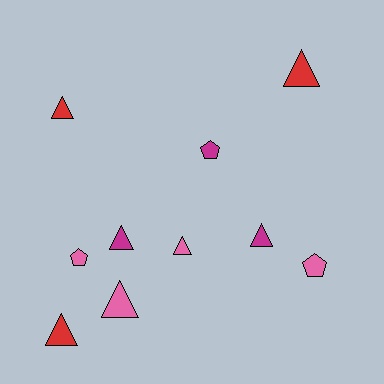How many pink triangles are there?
There are 2 pink triangles.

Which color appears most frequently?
Pink, with 4 objects.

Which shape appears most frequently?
Triangle, with 7 objects.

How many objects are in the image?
There are 10 objects.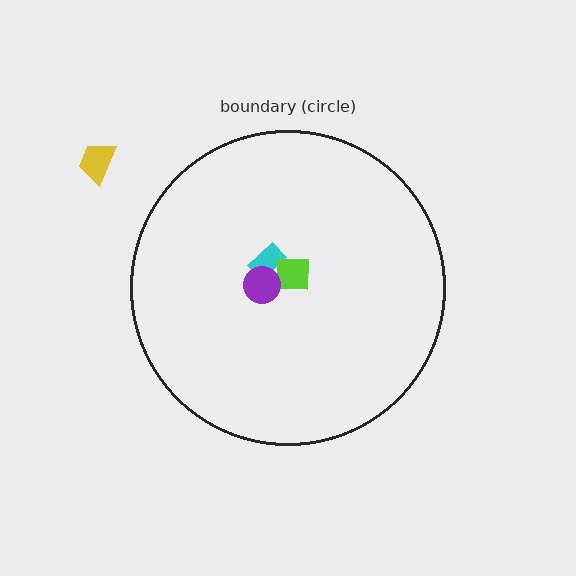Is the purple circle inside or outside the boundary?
Inside.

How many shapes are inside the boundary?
3 inside, 1 outside.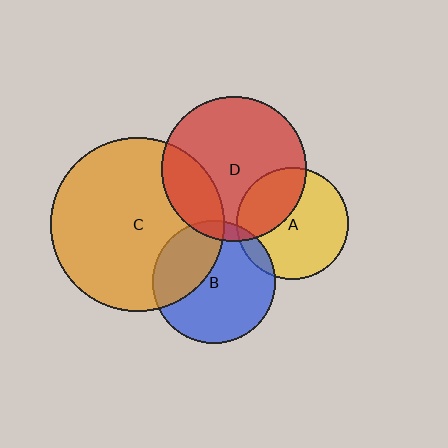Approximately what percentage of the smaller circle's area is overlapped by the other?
Approximately 35%.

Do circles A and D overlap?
Yes.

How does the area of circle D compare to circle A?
Approximately 1.7 times.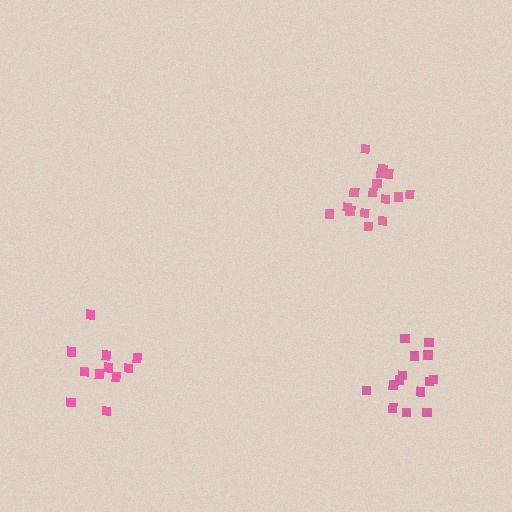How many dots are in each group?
Group 1: 16 dots, Group 2: 11 dots, Group 3: 14 dots (41 total).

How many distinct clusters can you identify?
There are 3 distinct clusters.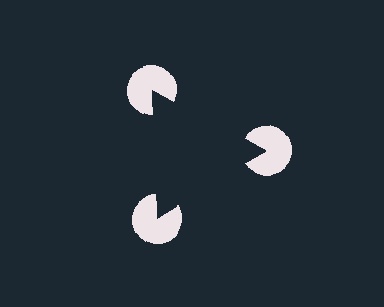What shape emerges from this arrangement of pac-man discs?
An illusory triangle — its edges are inferred from the aligned wedge cuts in the pac-man discs, not physically drawn.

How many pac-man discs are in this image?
There are 3 — one at each vertex of the illusory triangle.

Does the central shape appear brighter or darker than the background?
It typically appears slightly darker than the background, even though no actual brightness change is drawn.